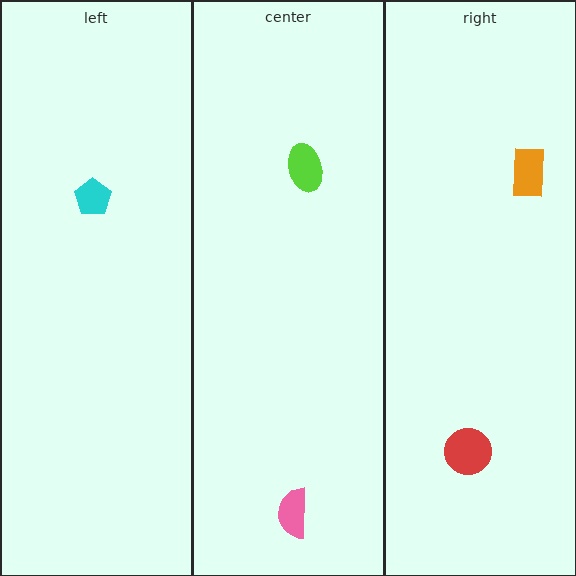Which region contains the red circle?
The right region.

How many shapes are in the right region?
2.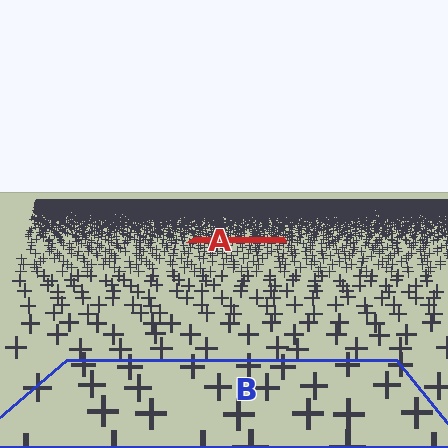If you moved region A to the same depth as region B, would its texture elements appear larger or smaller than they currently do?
They would appear larger. At a closer depth, the same texture elements are projected at a bigger on-screen size.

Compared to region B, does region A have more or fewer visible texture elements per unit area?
Region A has more texture elements per unit area — they are packed more densely because it is farther away.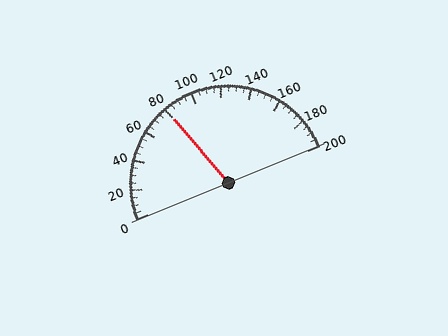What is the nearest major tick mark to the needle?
The nearest major tick mark is 80.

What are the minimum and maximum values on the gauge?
The gauge ranges from 0 to 200.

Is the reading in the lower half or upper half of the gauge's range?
The reading is in the lower half of the range (0 to 200).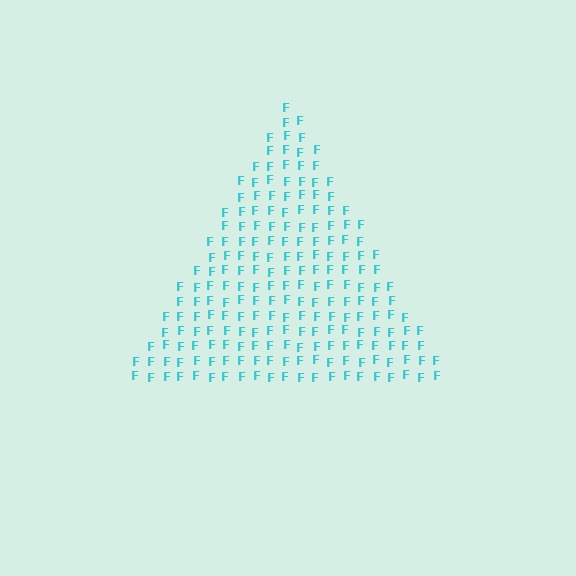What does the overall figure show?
The overall figure shows a triangle.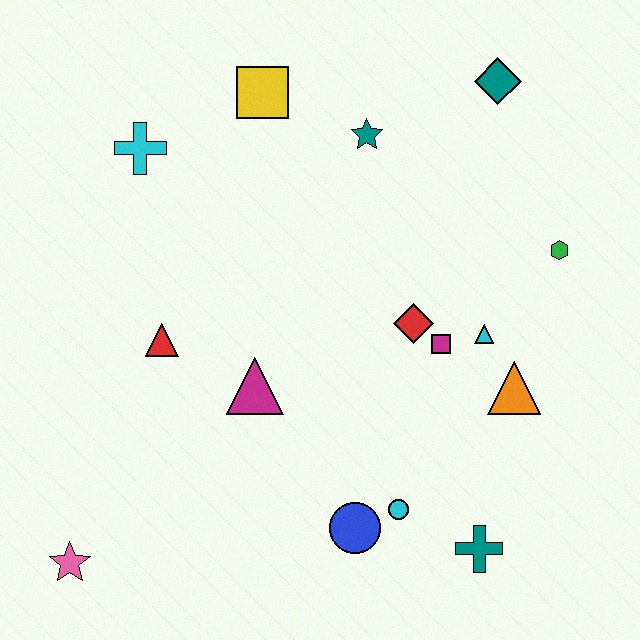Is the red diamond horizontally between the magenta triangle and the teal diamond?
Yes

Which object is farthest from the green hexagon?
The pink star is farthest from the green hexagon.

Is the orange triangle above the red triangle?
No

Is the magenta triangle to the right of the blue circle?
No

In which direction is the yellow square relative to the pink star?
The yellow square is above the pink star.